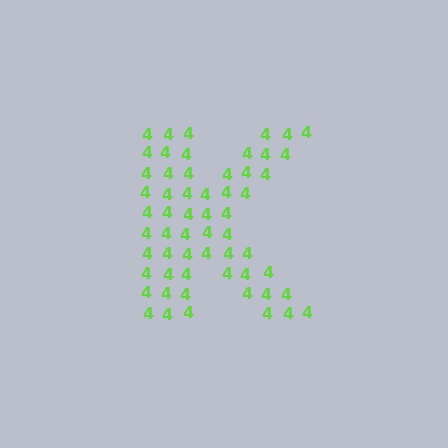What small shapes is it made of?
It is made of small digit 4's.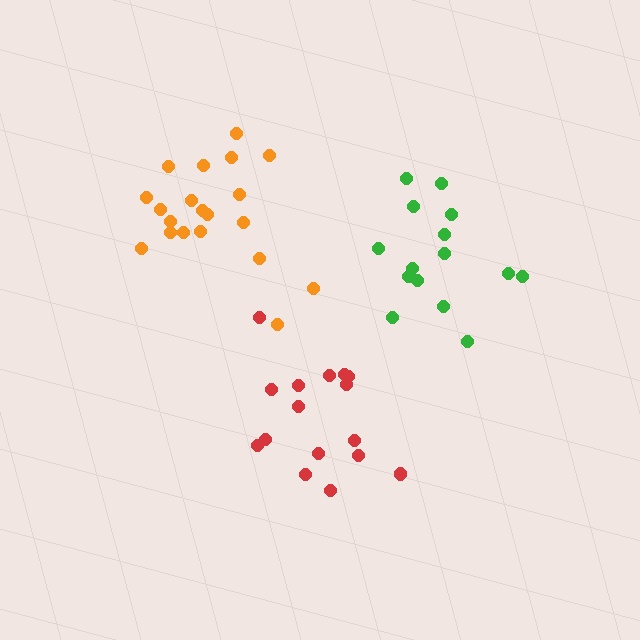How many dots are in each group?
Group 1: 20 dots, Group 2: 15 dots, Group 3: 16 dots (51 total).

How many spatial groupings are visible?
There are 3 spatial groupings.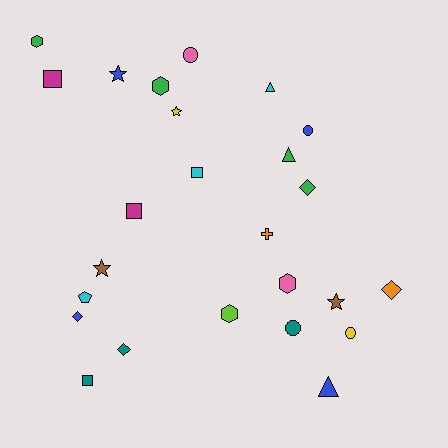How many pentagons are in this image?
There is 1 pentagon.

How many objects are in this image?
There are 25 objects.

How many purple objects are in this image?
There are no purple objects.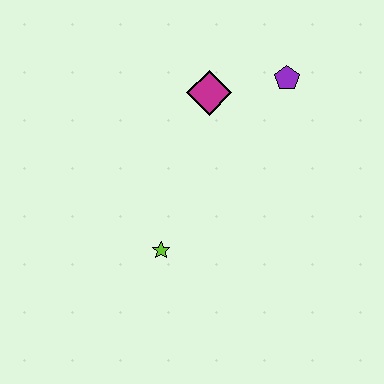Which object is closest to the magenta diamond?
The purple pentagon is closest to the magenta diamond.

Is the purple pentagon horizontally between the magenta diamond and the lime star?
No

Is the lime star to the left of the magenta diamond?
Yes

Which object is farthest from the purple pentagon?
The lime star is farthest from the purple pentagon.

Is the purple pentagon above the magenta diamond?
Yes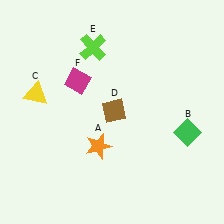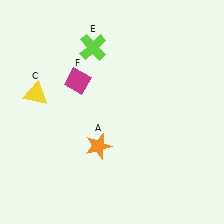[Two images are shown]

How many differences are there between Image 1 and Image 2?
There are 2 differences between the two images.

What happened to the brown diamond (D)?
The brown diamond (D) was removed in Image 2. It was in the top-right area of Image 1.